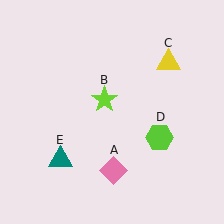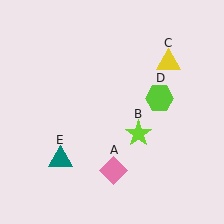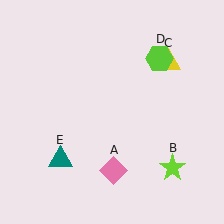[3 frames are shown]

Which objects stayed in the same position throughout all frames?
Pink diamond (object A) and yellow triangle (object C) and teal triangle (object E) remained stationary.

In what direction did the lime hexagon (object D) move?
The lime hexagon (object D) moved up.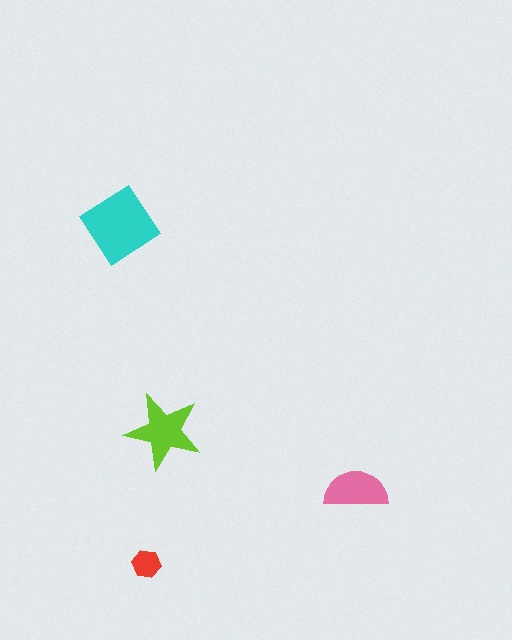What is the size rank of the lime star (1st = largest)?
2nd.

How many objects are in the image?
There are 4 objects in the image.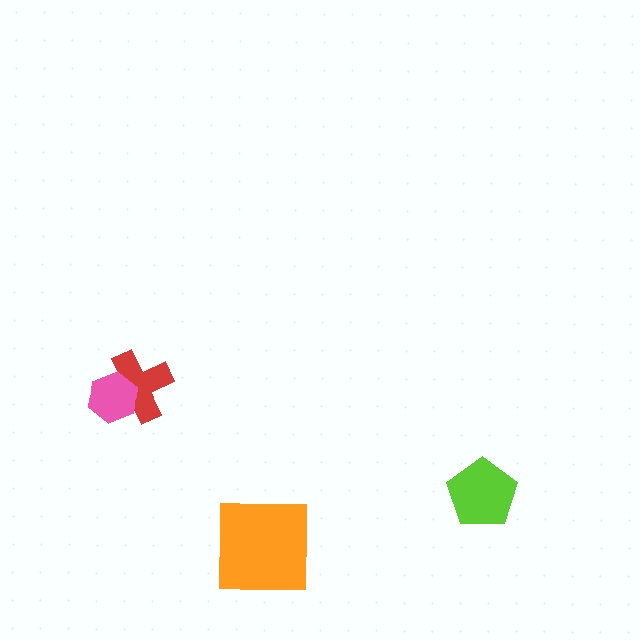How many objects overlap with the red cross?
1 object overlaps with the red cross.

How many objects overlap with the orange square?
0 objects overlap with the orange square.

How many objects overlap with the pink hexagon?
1 object overlaps with the pink hexagon.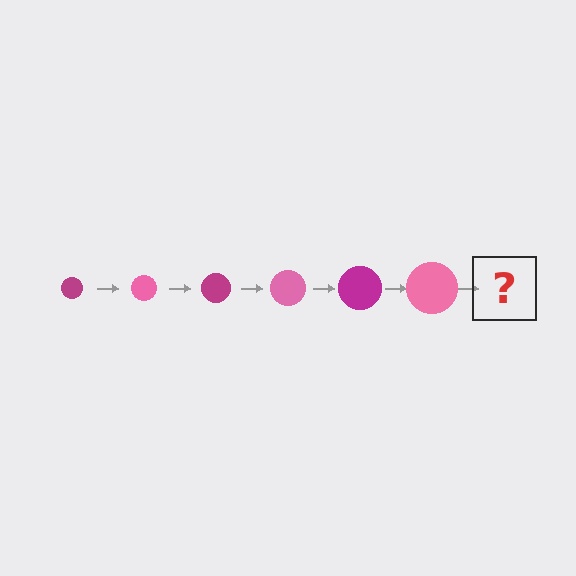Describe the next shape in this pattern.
It should be a magenta circle, larger than the previous one.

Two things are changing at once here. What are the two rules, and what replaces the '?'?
The two rules are that the circle grows larger each step and the color cycles through magenta and pink. The '?' should be a magenta circle, larger than the previous one.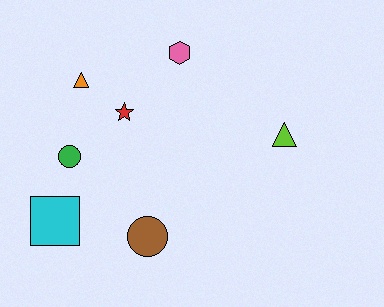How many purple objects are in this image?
There are no purple objects.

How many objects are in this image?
There are 7 objects.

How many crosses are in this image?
There are no crosses.